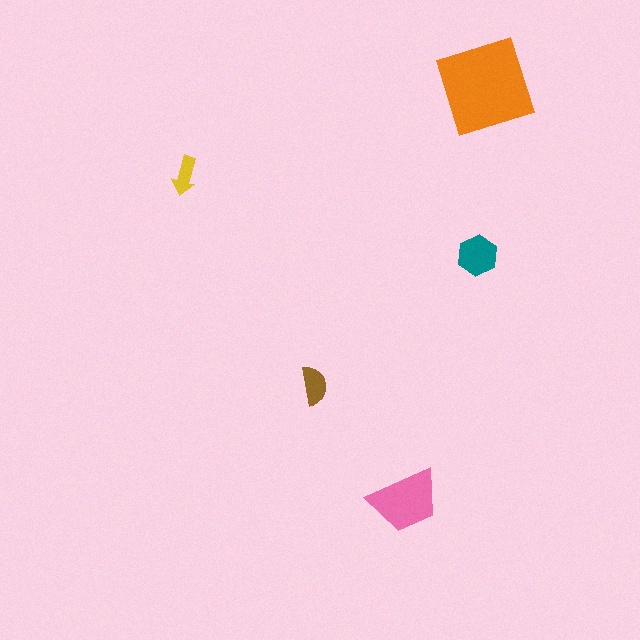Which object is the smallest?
The yellow arrow.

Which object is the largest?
The orange square.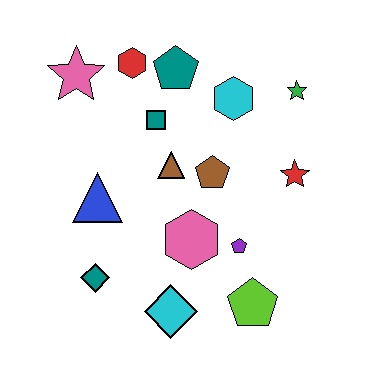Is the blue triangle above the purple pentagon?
Yes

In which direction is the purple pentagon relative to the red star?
The purple pentagon is below the red star.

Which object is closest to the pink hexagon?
The purple pentagon is closest to the pink hexagon.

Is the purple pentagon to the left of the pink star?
No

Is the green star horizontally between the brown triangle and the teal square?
No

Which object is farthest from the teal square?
The lime pentagon is farthest from the teal square.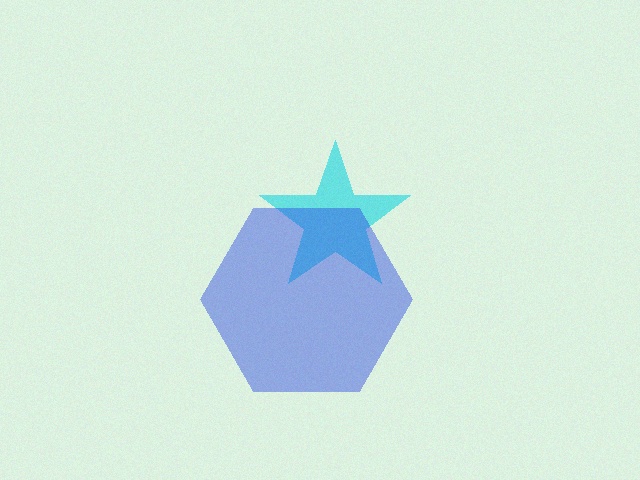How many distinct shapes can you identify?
There are 2 distinct shapes: a cyan star, a blue hexagon.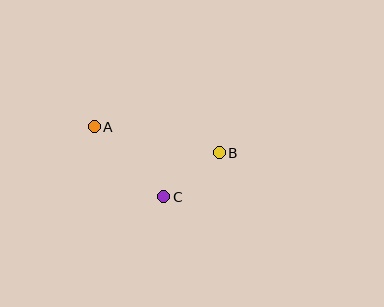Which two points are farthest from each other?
Points A and B are farthest from each other.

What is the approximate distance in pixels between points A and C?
The distance between A and C is approximately 99 pixels.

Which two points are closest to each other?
Points B and C are closest to each other.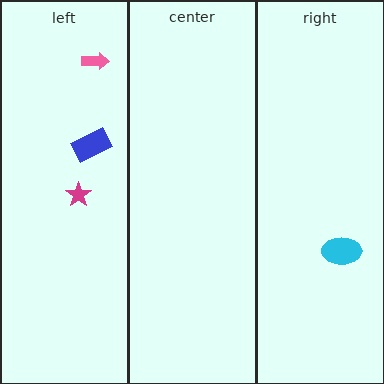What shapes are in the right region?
The cyan ellipse.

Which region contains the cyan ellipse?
The right region.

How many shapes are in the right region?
1.